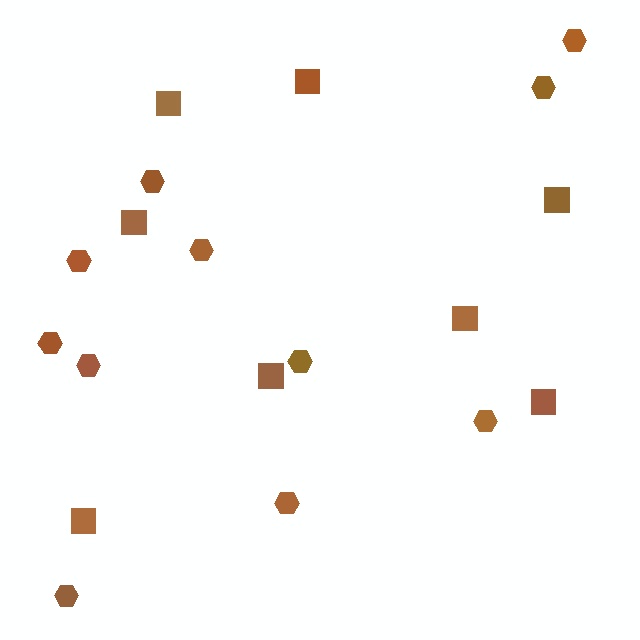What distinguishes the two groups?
There are 2 groups: one group of squares (8) and one group of hexagons (11).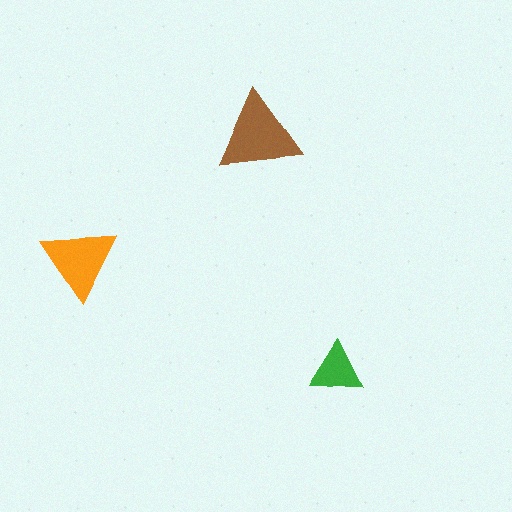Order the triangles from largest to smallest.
the brown one, the orange one, the green one.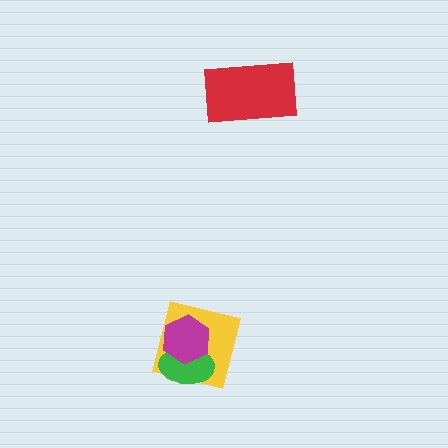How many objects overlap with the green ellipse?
2 objects overlap with the green ellipse.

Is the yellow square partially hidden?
Yes, it is partially covered by another shape.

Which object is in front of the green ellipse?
The magenta hexagon is in front of the green ellipse.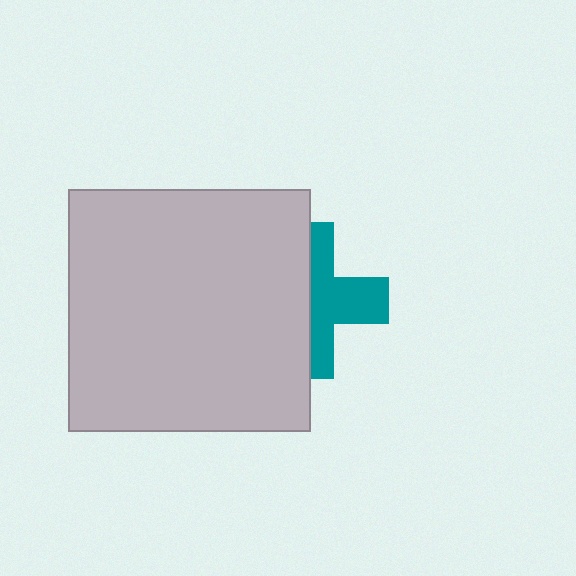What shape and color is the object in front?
The object in front is a light gray square.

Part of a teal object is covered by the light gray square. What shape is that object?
It is a cross.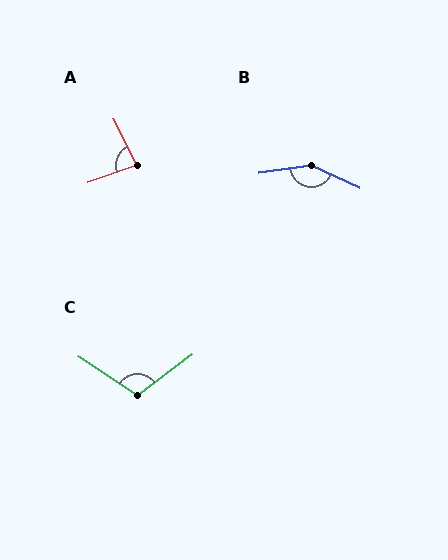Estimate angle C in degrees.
Approximately 110 degrees.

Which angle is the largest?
B, at approximately 147 degrees.